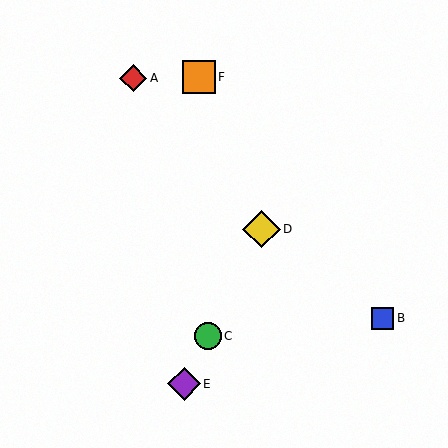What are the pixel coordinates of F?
Object F is at (199, 77).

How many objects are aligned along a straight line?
3 objects (C, D, E) are aligned along a straight line.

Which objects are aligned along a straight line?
Objects C, D, E are aligned along a straight line.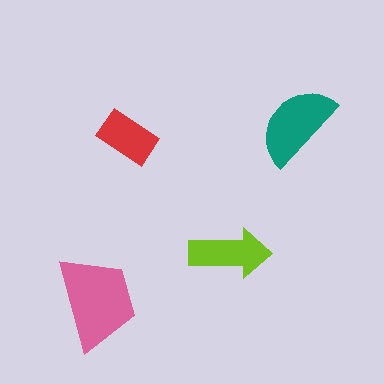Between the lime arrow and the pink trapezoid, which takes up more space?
The pink trapezoid.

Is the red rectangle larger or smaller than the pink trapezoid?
Smaller.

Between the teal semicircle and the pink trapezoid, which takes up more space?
The pink trapezoid.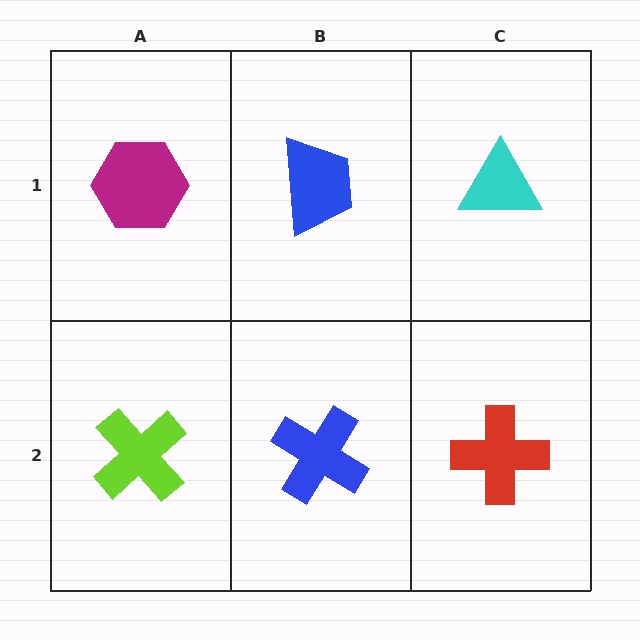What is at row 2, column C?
A red cross.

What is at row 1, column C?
A cyan triangle.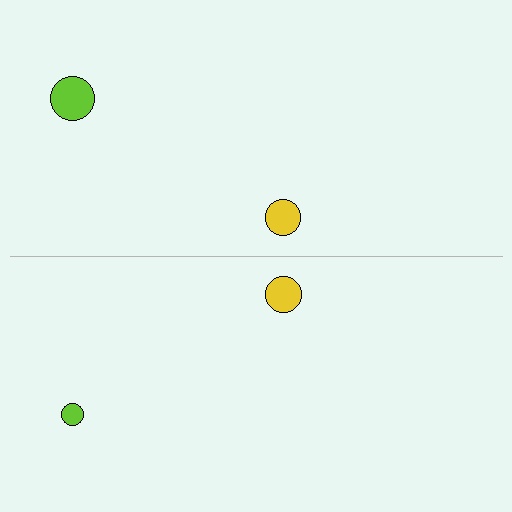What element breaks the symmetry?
The lime circle on the bottom side has a different size than its mirror counterpart.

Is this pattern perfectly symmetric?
No, the pattern is not perfectly symmetric. The lime circle on the bottom side has a different size than its mirror counterpart.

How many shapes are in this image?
There are 4 shapes in this image.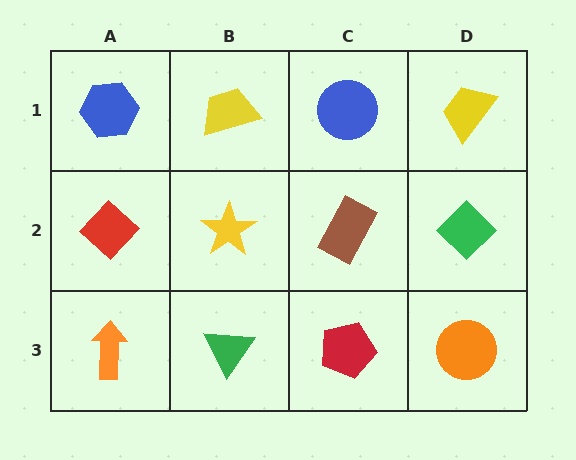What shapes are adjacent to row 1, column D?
A green diamond (row 2, column D), a blue circle (row 1, column C).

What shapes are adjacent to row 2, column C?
A blue circle (row 1, column C), a red pentagon (row 3, column C), a yellow star (row 2, column B), a green diamond (row 2, column D).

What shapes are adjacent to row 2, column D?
A yellow trapezoid (row 1, column D), an orange circle (row 3, column D), a brown rectangle (row 2, column C).